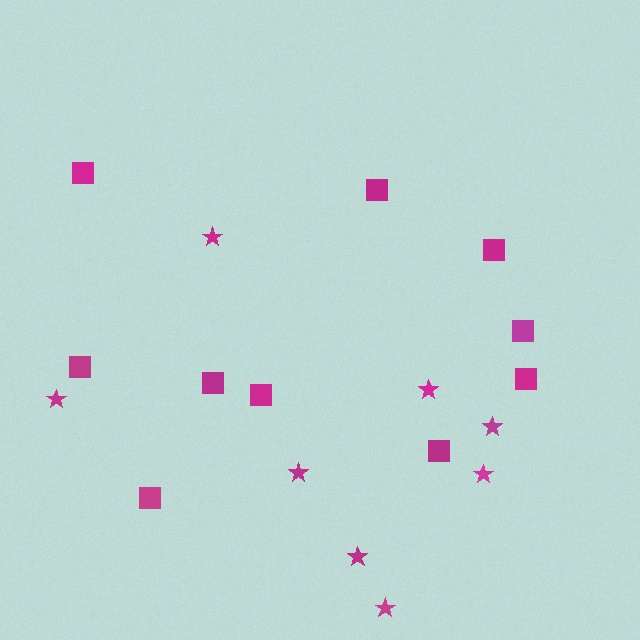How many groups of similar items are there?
There are 2 groups: one group of squares (10) and one group of stars (8).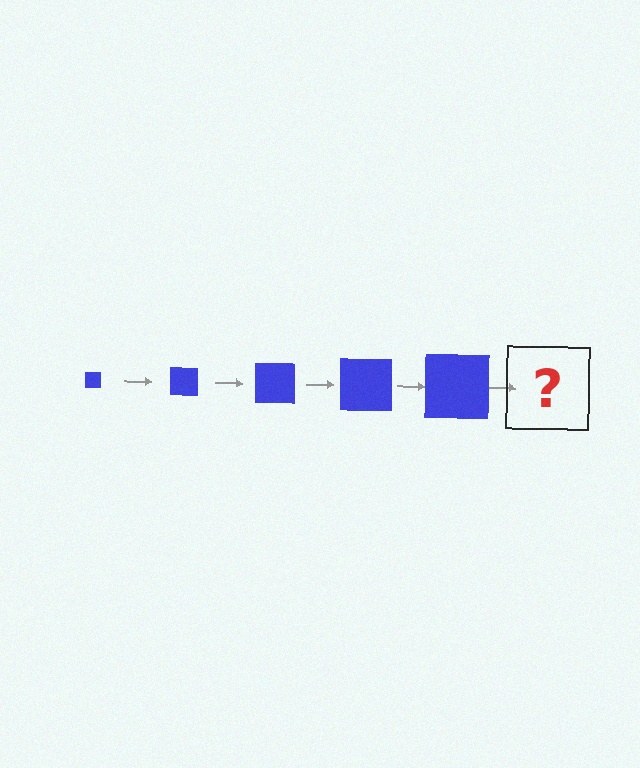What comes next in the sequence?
The next element should be a blue square, larger than the previous one.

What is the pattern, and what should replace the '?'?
The pattern is that the square gets progressively larger each step. The '?' should be a blue square, larger than the previous one.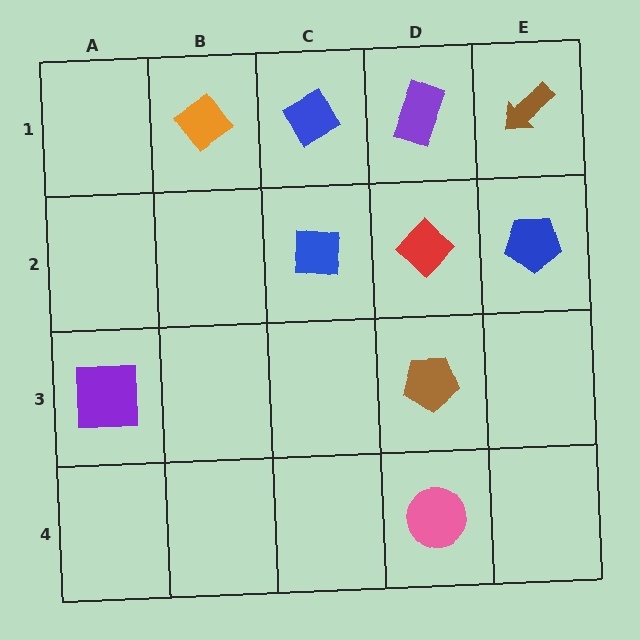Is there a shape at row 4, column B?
No, that cell is empty.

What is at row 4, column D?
A pink circle.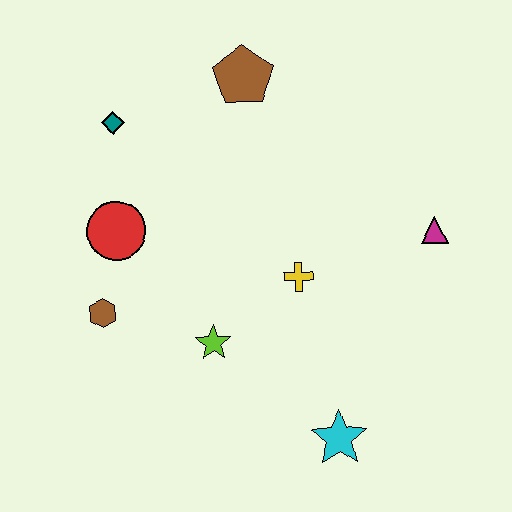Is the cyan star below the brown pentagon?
Yes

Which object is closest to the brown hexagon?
The red circle is closest to the brown hexagon.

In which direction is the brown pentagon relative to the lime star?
The brown pentagon is above the lime star.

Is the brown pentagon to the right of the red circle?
Yes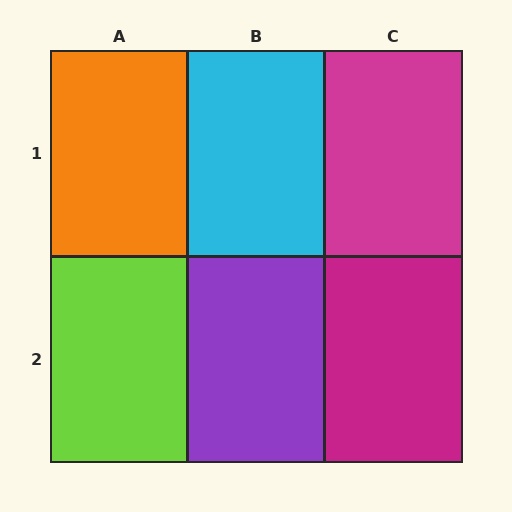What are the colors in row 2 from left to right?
Lime, purple, magenta.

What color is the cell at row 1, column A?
Orange.